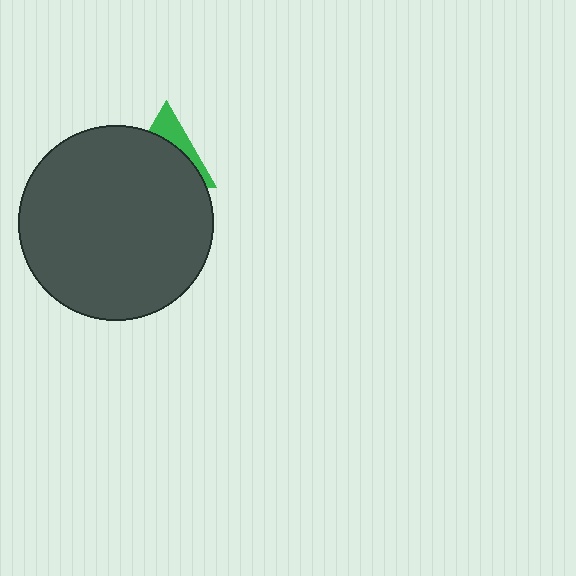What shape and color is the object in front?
The object in front is a dark gray circle.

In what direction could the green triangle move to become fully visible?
The green triangle could move up. That would shift it out from behind the dark gray circle entirely.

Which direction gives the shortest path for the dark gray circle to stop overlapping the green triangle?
Moving down gives the shortest separation.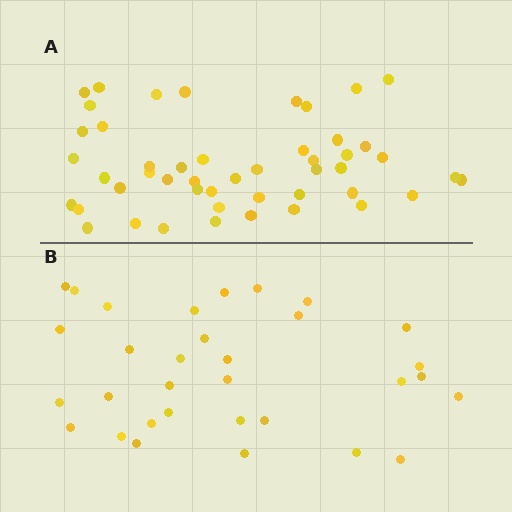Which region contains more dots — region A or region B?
Region A (the top region) has more dots.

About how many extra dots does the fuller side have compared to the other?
Region A has approximately 15 more dots than region B.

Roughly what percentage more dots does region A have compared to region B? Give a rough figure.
About 50% more.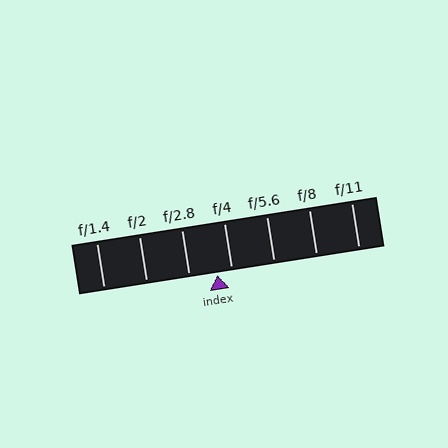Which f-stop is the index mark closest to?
The index mark is closest to f/4.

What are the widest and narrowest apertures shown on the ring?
The widest aperture shown is f/1.4 and the narrowest is f/11.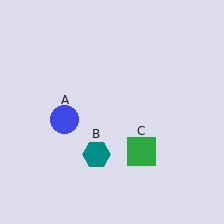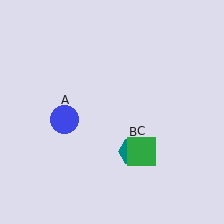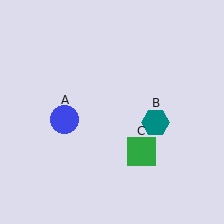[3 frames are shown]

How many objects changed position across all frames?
1 object changed position: teal hexagon (object B).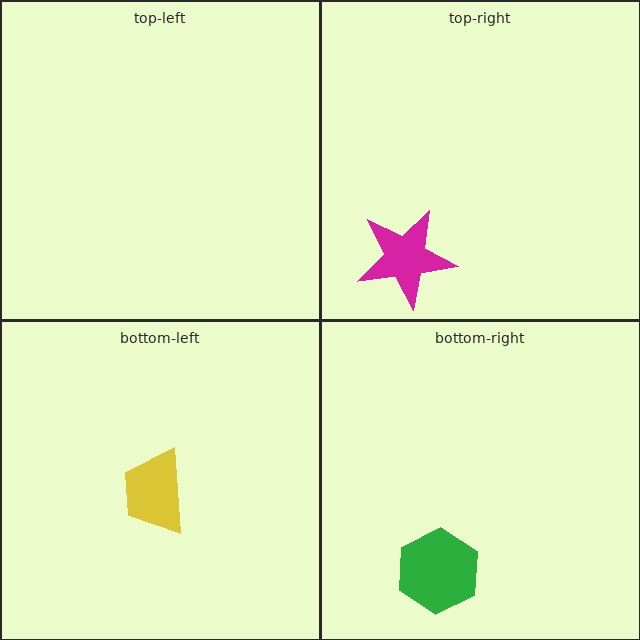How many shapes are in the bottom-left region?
1.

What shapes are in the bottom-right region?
The green hexagon.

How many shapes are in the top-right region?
1.